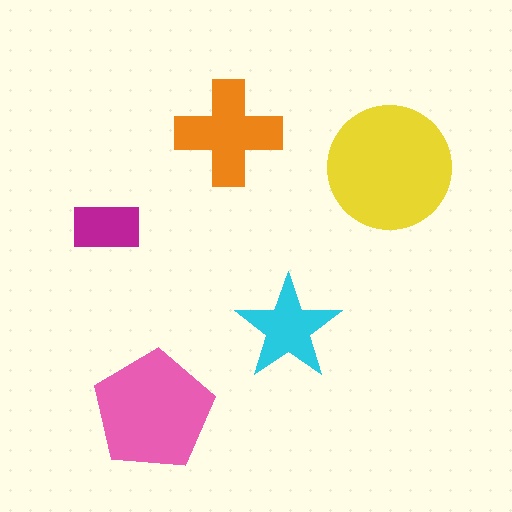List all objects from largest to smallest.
The yellow circle, the pink pentagon, the orange cross, the cyan star, the magenta rectangle.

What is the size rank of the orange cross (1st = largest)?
3rd.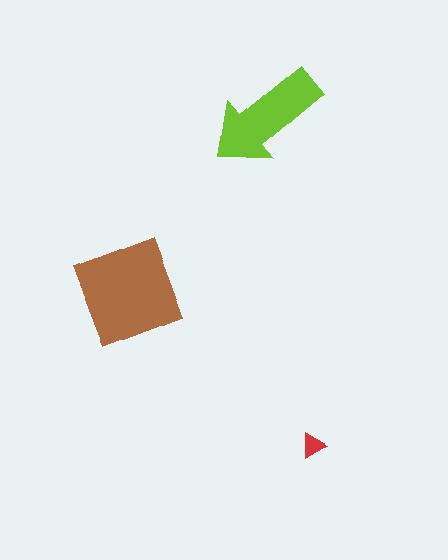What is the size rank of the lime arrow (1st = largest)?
2nd.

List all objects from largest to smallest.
The brown square, the lime arrow, the red triangle.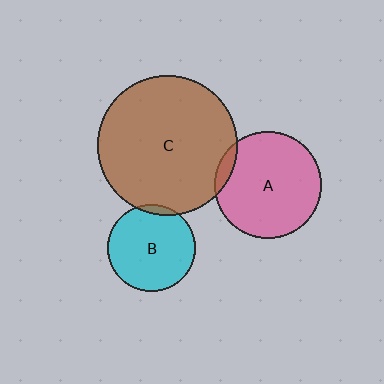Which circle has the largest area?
Circle C (brown).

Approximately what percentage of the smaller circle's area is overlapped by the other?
Approximately 5%.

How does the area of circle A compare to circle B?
Approximately 1.5 times.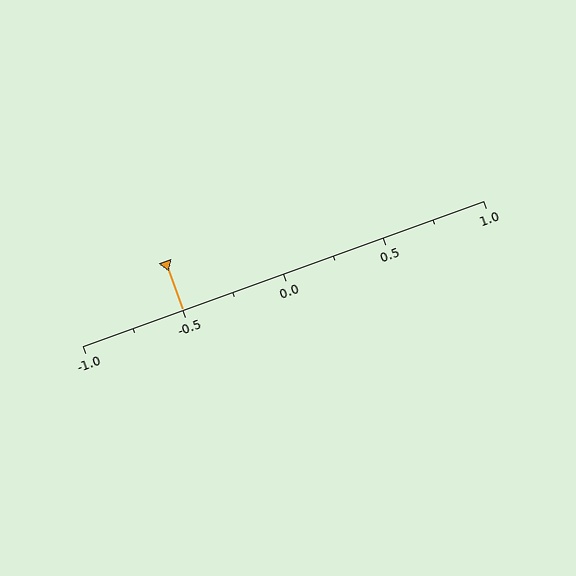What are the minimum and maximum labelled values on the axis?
The axis runs from -1.0 to 1.0.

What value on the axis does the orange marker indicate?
The marker indicates approximately -0.5.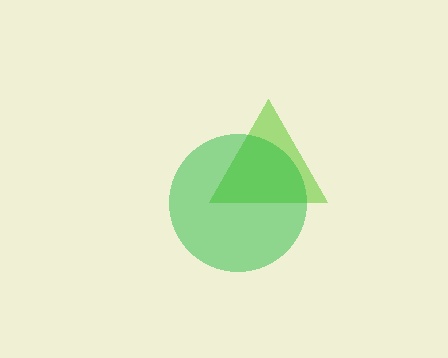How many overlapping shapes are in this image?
There are 2 overlapping shapes in the image.